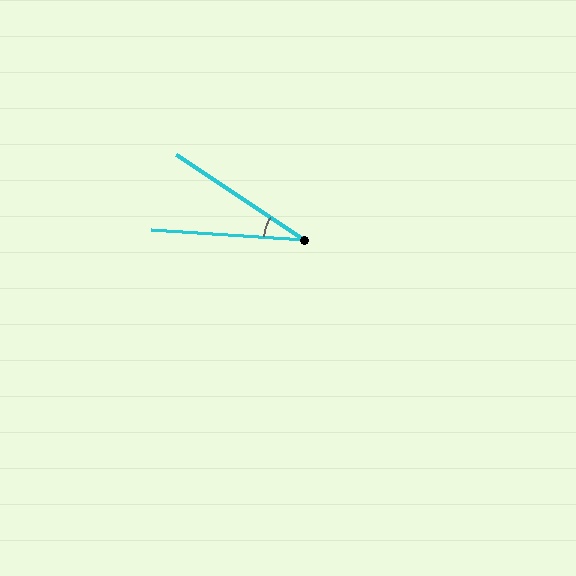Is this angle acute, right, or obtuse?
It is acute.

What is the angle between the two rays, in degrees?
Approximately 30 degrees.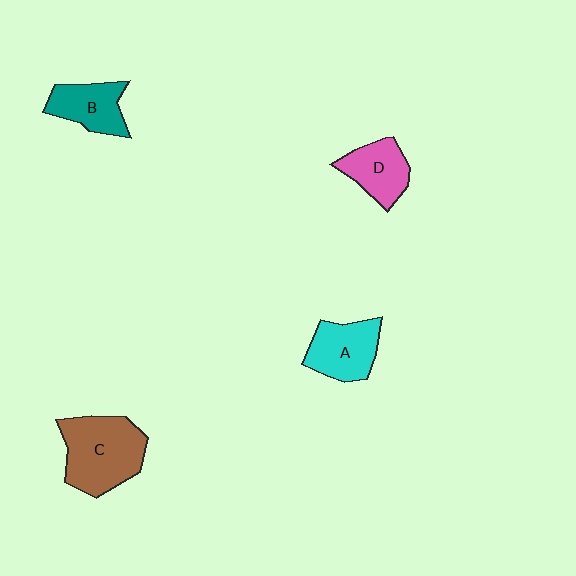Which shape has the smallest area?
Shape D (pink).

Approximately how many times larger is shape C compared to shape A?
Approximately 1.5 times.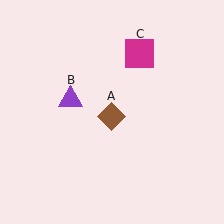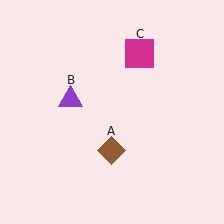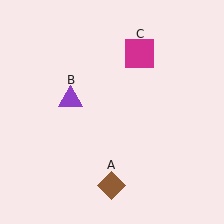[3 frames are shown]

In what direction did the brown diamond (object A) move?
The brown diamond (object A) moved down.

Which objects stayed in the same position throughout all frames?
Purple triangle (object B) and magenta square (object C) remained stationary.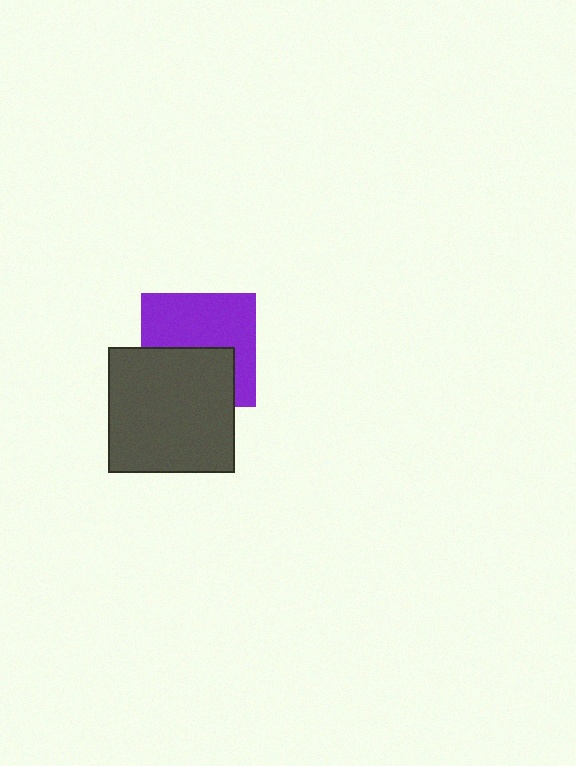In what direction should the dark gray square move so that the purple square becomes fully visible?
The dark gray square should move down. That is the shortest direction to clear the overlap and leave the purple square fully visible.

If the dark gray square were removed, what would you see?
You would see the complete purple square.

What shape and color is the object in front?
The object in front is a dark gray square.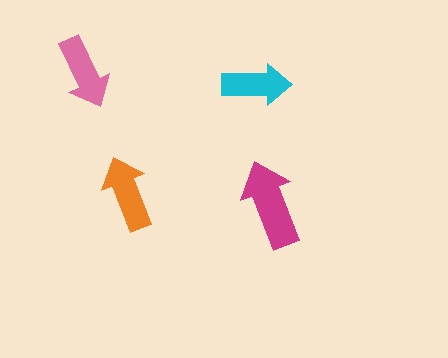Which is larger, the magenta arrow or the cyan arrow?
The magenta one.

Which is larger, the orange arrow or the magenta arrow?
The magenta one.